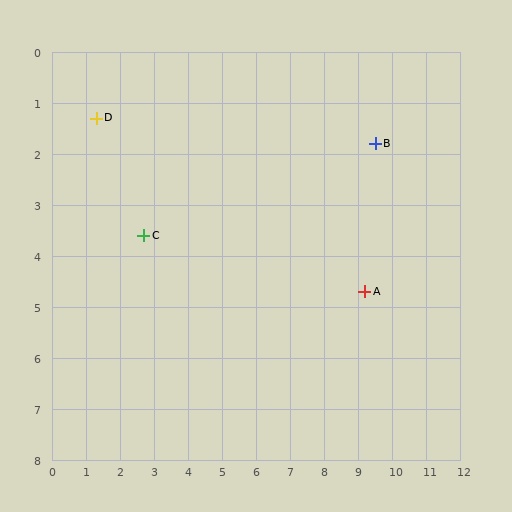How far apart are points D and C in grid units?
Points D and C are about 2.7 grid units apart.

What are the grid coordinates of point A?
Point A is at approximately (9.2, 4.7).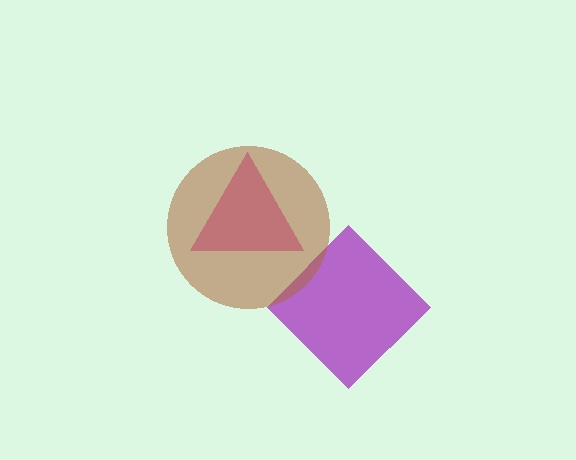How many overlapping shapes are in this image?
There are 3 overlapping shapes in the image.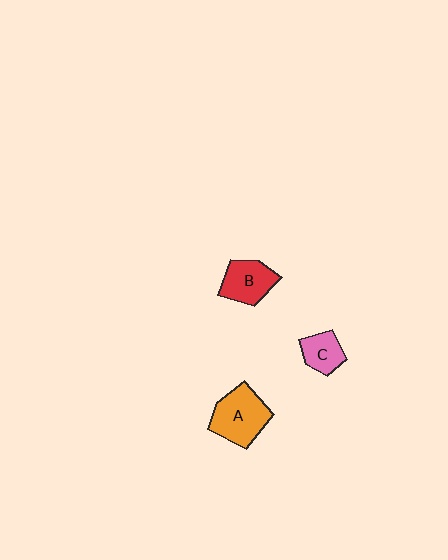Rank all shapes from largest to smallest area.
From largest to smallest: A (orange), B (red), C (pink).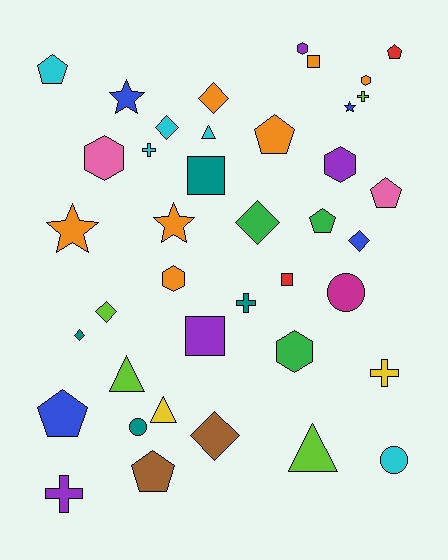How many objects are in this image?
There are 40 objects.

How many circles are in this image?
There are 3 circles.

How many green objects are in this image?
There are 3 green objects.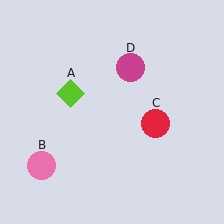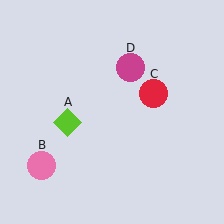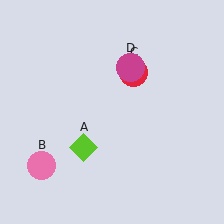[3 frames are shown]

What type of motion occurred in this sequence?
The lime diamond (object A), red circle (object C) rotated counterclockwise around the center of the scene.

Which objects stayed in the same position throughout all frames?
Pink circle (object B) and magenta circle (object D) remained stationary.